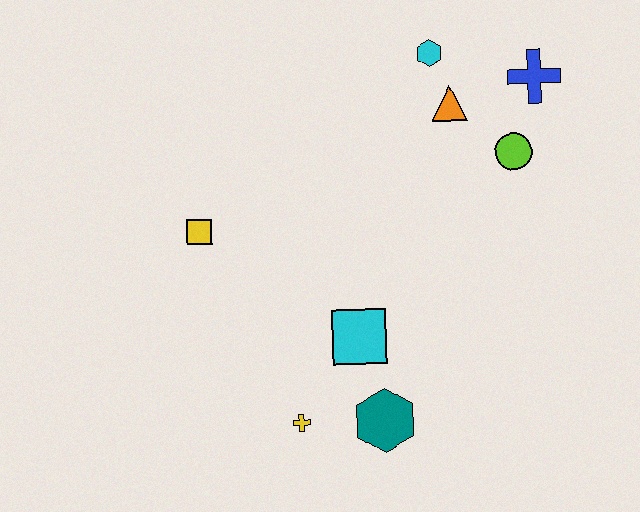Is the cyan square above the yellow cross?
Yes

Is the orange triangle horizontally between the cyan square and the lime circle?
Yes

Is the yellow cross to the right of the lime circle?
No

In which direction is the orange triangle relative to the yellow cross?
The orange triangle is above the yellow cross.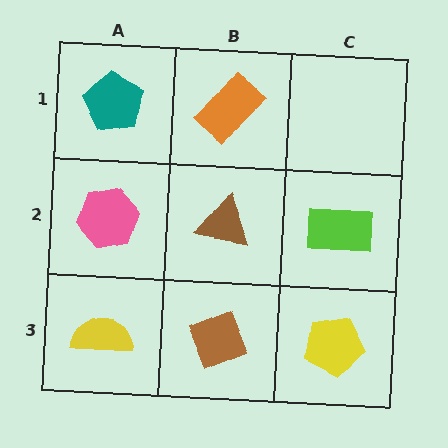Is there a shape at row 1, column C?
No, that cell is empty.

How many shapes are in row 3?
3 shapes.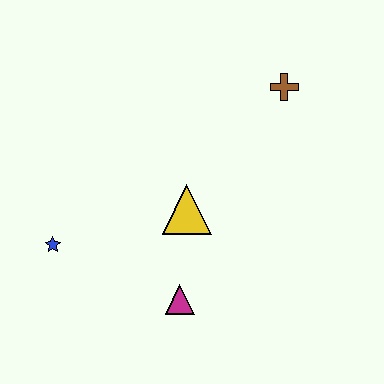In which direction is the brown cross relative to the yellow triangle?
The brown cross is above the yellow triangle.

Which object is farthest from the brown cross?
The blue star is farthest from the brown cross.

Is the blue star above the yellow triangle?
No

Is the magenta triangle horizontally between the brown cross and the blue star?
Yes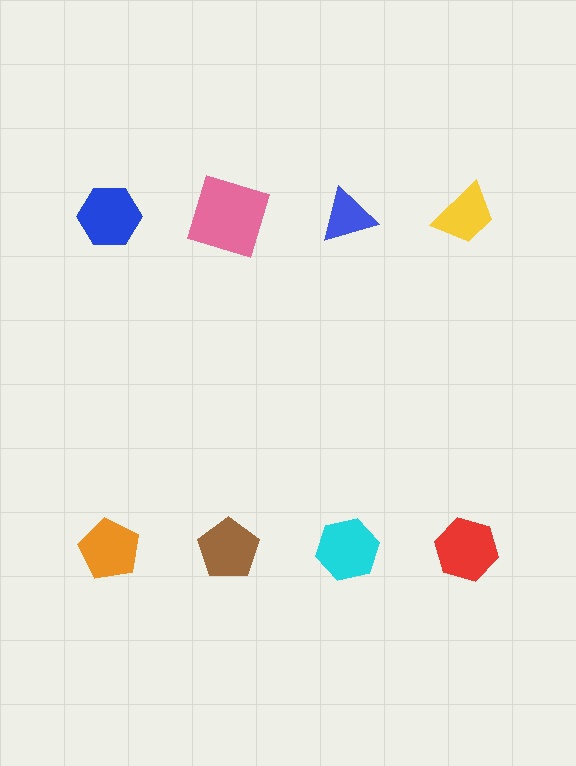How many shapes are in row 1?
4 shapes.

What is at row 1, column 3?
A blue triangle.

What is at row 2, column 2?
A brown pentagon.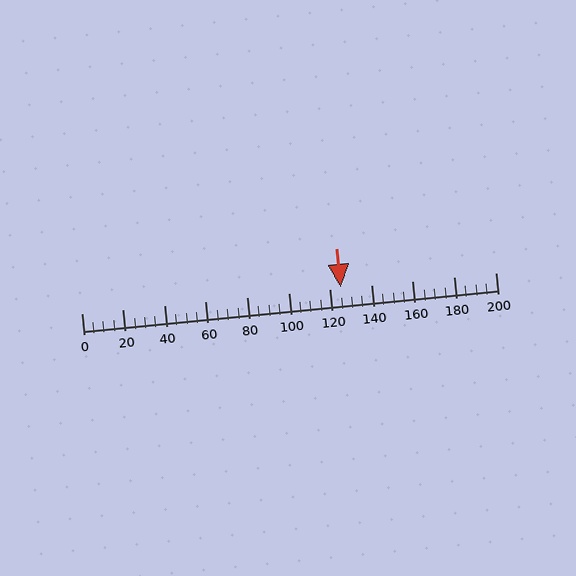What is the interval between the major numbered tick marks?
The major tick marks are spaced 20 units apart.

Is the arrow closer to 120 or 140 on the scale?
The arrow is closer to 120.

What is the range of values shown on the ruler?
The ruler shows values from 0 to 200.